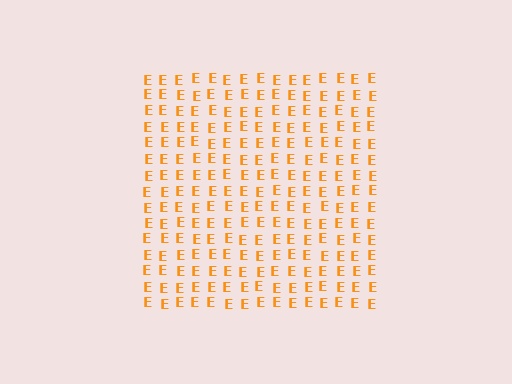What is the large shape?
The large shape is a square.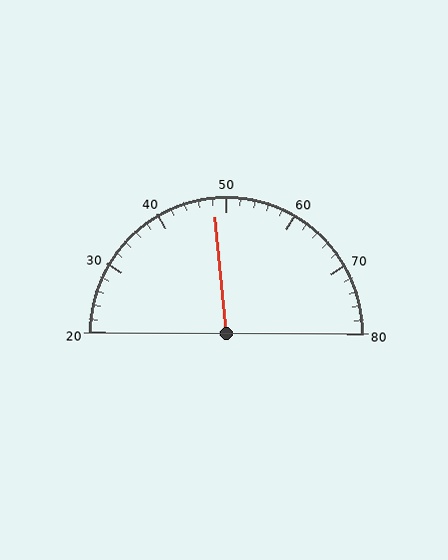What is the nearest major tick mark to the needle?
The nearest major tick mark is 50.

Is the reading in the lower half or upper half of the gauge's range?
The reading is in the lower half of the range (20 to 80).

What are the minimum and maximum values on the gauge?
The gauge ranges from 20 to 80.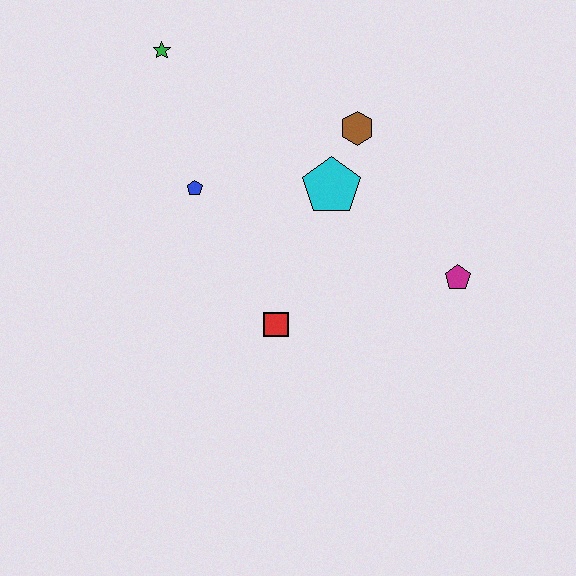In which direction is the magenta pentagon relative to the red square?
The magenta pentagon is to the right of the red square.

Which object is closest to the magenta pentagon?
The cyan pentagon is closest to the magenta pentagon.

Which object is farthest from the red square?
The green star is farthest from the red square.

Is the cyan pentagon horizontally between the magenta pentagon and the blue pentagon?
Yes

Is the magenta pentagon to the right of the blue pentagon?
Yes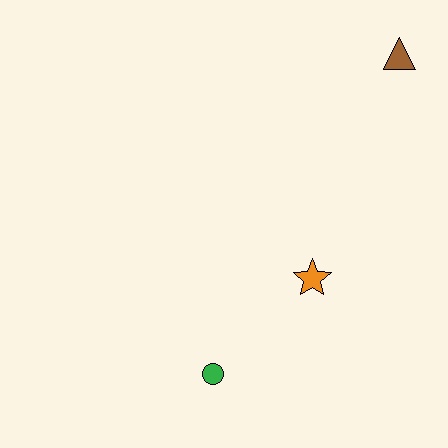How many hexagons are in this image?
There are no hexagons.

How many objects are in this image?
There are 3 objects.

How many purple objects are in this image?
There are no purple objects.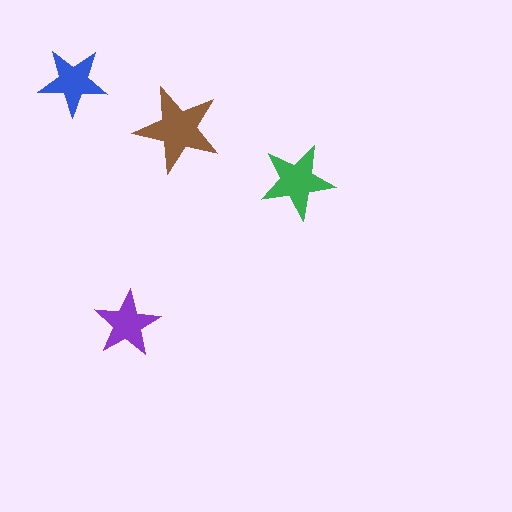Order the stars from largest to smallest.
the brown one, the green one, the blue one, the purple one.